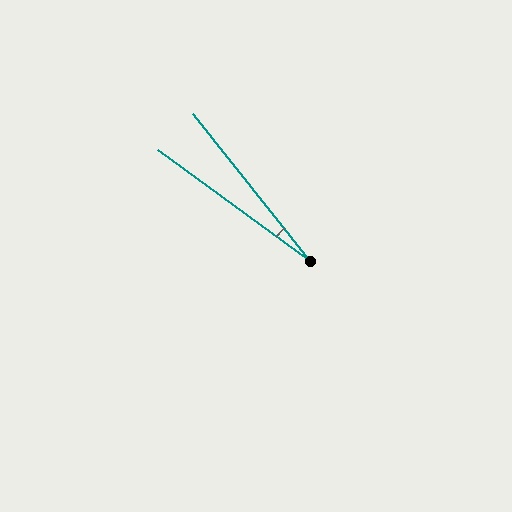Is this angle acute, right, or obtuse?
It is acute.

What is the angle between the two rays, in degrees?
Approximately 15 degrees.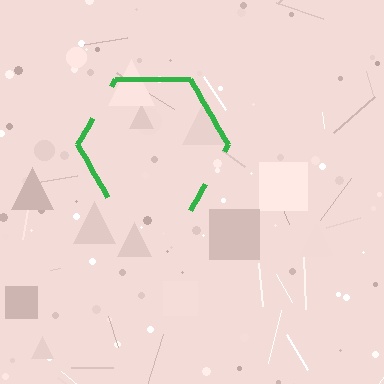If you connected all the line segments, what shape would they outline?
They would outline a hexagon.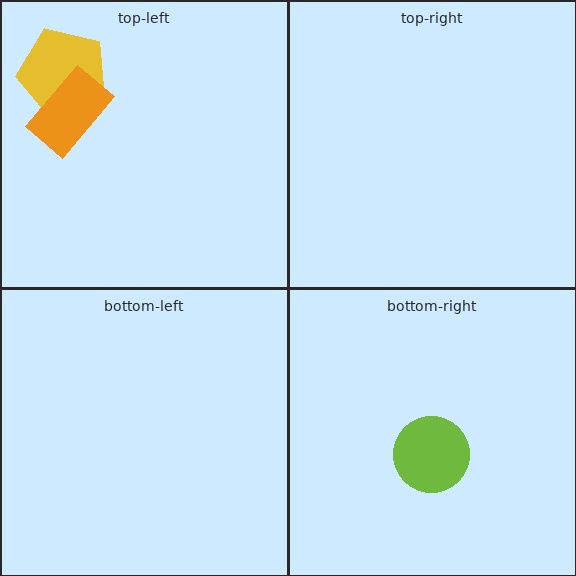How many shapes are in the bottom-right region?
1.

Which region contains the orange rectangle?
The top-left region.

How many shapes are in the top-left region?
2.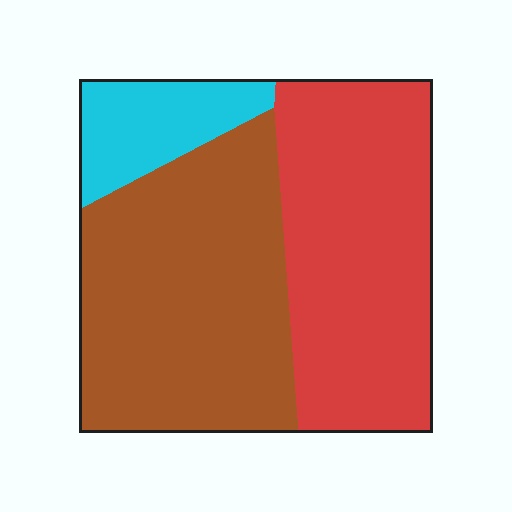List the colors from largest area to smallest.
From largest to smallest: brown, red, cyan.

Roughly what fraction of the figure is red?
Red takes up about two fifths (2/5) of the figure.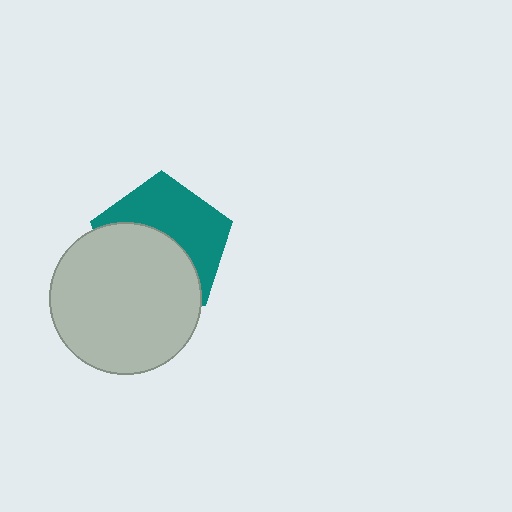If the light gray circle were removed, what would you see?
You would see the complete teal pentagon.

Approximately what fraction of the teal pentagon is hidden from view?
Roughly 51% of the teal pentagon is hidden behind the light gray circle.